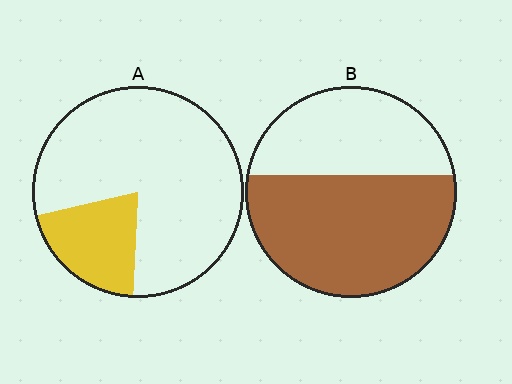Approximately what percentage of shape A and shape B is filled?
A is approximately 20% and B is approximately 60%.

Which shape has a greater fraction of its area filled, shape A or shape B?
Shape B.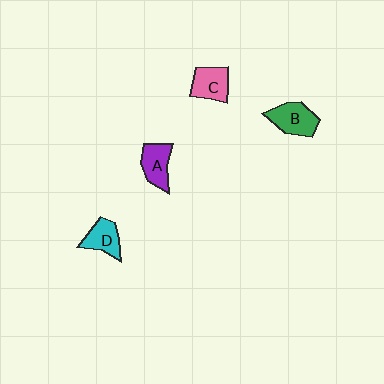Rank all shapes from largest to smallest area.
From largest to smallest: B (green), C (pink), A (purple), D (cyan).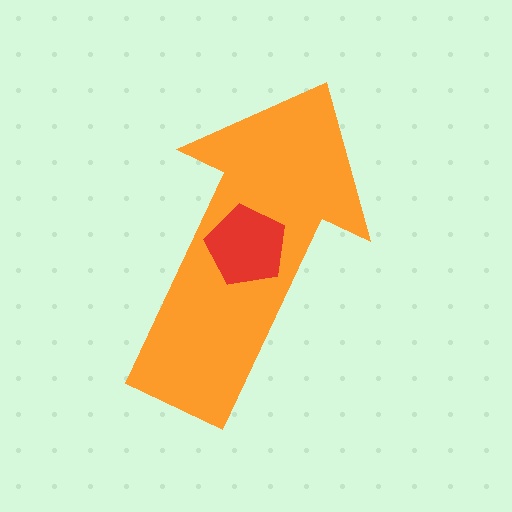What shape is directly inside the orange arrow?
The red pentagon.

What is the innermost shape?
The red pentagon.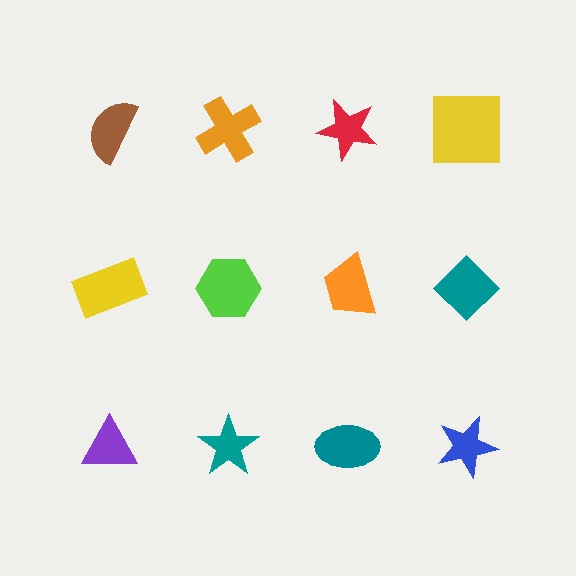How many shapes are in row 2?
4 shapes.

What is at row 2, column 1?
A yellow rectangle.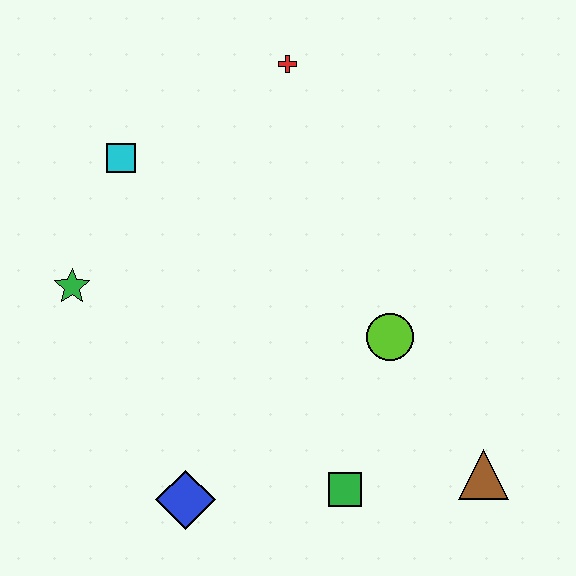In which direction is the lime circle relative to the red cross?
The lime circle is below the red cross.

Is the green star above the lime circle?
Yes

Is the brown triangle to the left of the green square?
No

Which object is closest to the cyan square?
The green star is closest to the cyan square.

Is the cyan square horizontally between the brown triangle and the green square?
No